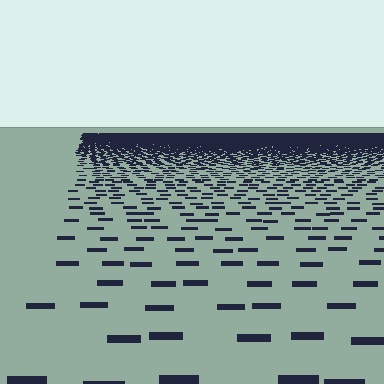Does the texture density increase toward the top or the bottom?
Density increases toward the top.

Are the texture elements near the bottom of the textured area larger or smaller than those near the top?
Larger. Near the bottom, elements are closer to the viewer and appear at a bigger on-screen size.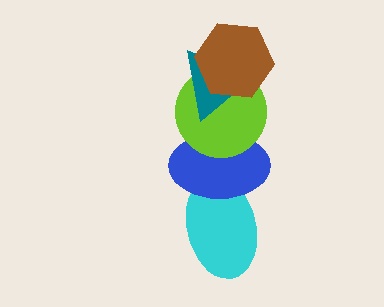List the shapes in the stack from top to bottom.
From top to bottom: the brown hexagon, the teal triangle, the lime circle, the blue ellipse, the cyan ellipse.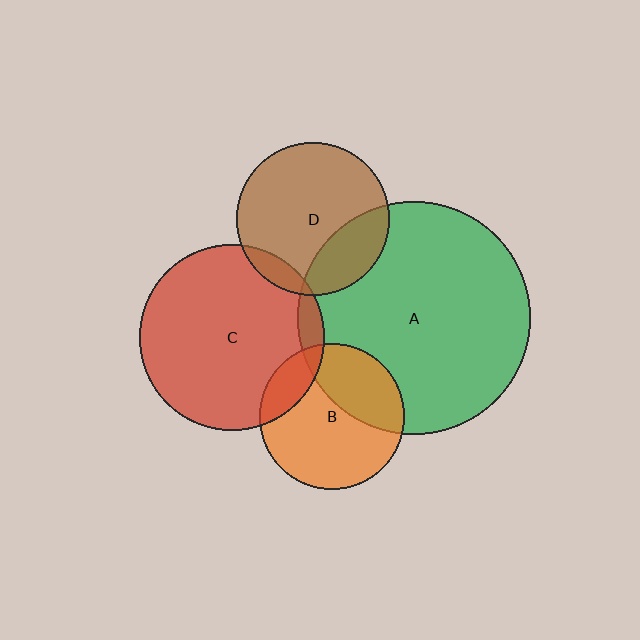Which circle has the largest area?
Circle A (green).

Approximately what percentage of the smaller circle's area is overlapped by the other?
Approximately 35%.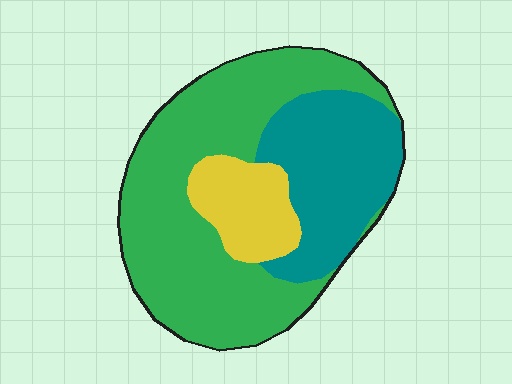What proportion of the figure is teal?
Teal takes up between a sixth and a third of the figure.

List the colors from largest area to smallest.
From largest to smallest: green, teal, yellow.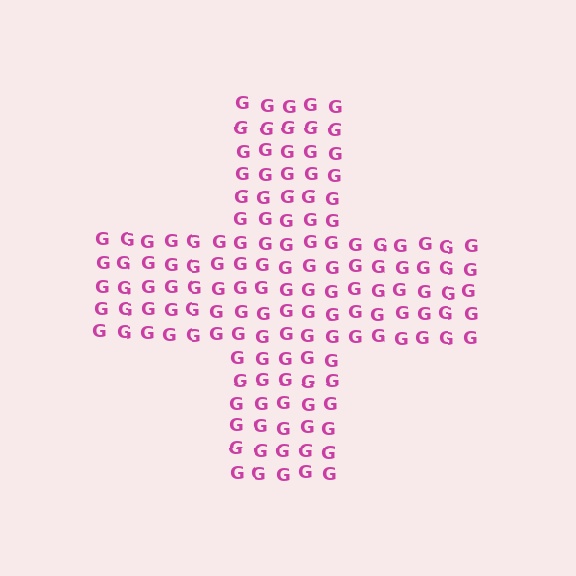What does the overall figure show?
The overall figure shows a cross.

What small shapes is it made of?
It is made of small letter G's.